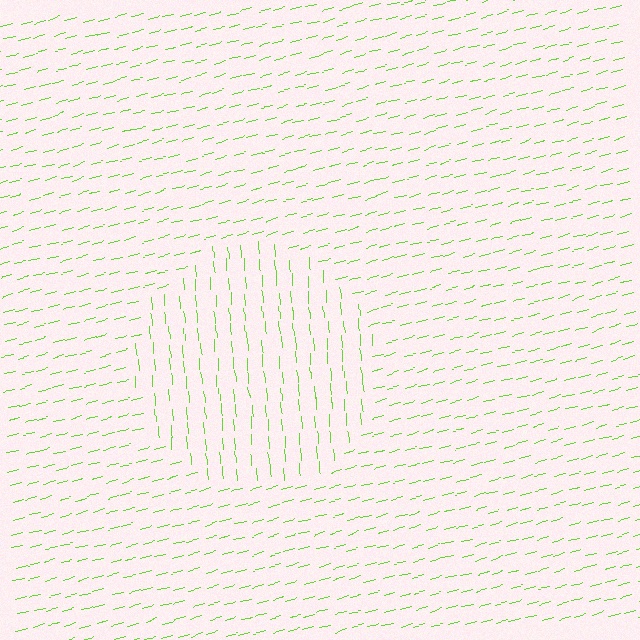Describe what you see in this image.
The image is filled with small lime line segments. A circle region in the image has lines oriented differently from the surrounding lines, creating a visible texture boundary.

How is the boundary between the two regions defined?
The boundary is defined purely by a change in line orientation (approximately 78 degrees difference). All lines are the same color and thickness.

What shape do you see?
I see a circle.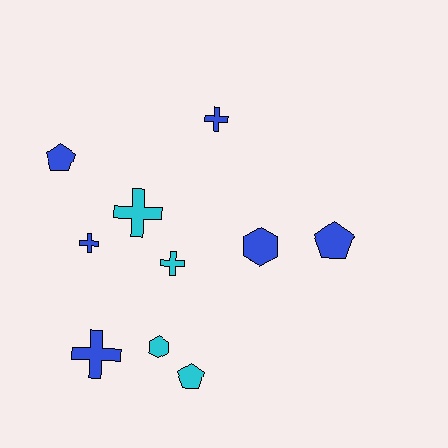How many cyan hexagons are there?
There is 1 cyan hexagon.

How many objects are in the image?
There are 10 objects.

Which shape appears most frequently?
Cross, with 5 objects.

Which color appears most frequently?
Blue, with 6 objects.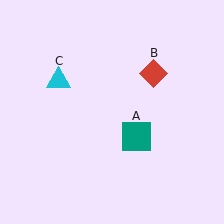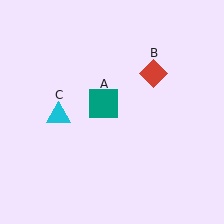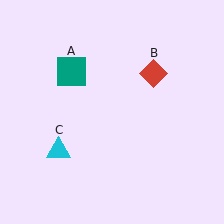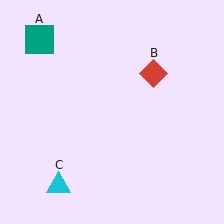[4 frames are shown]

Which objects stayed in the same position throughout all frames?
Red diamond (object B) remained stationary.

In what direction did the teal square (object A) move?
The teal square (object A) moved up and to the left.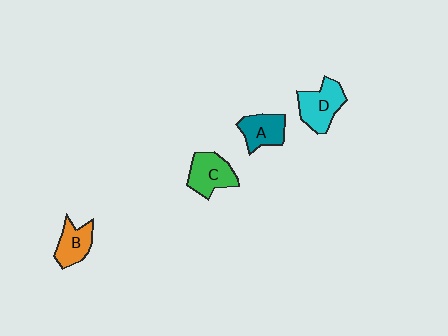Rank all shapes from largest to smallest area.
From largest to smallest: D (cyan), C (green), A (teal), B (orange).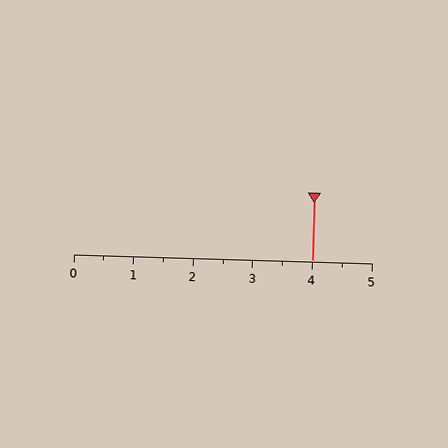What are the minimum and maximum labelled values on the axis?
The axis runs from 0 to 5.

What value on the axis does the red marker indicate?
The marker indicates approximately 4.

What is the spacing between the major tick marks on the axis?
The major ticks are spaced 1 apart.